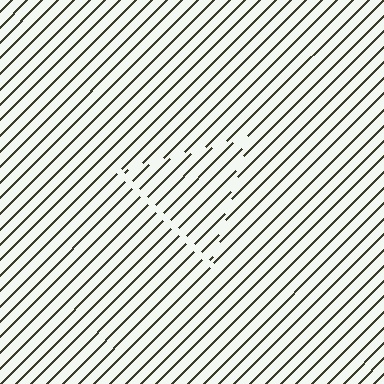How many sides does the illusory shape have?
3 sides — the line-ends trace a triangle.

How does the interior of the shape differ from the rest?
The interior of the shape contains the same grating, shifted by half a period — the contour is defined by the phase discontinuity where line-ends from the inner and outer gratings abut.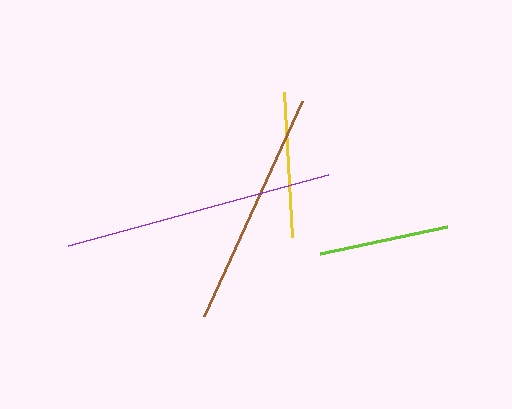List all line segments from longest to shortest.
From longest to shortest: purple, brown, yellow, lime.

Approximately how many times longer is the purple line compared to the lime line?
The purple line is approximately 2.1 times the length of the lime line.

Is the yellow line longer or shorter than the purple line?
The purple line is longer than the yellow line.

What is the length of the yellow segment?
The yellow segment is approximately 145 pixels long.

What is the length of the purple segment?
The purple segment is approximately 270 pixels long.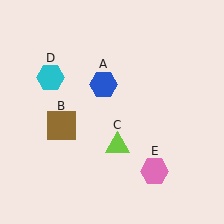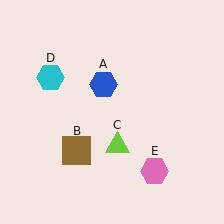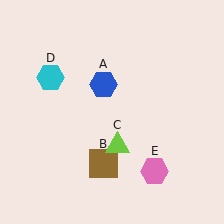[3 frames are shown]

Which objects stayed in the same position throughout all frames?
Blue hexagon (object A) and lime triangle (object C) and cyan hexagon (object D) and pink hexagon (object E) remained stationary.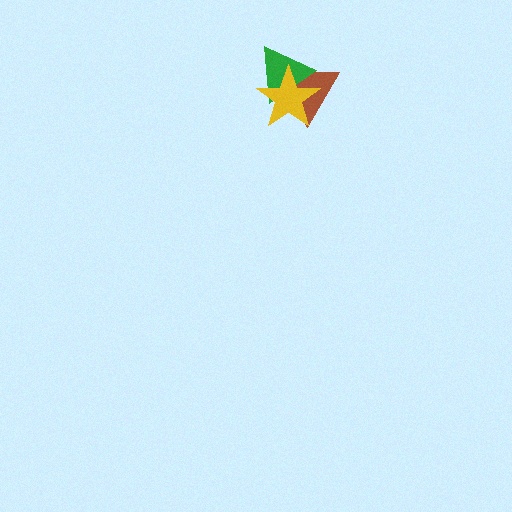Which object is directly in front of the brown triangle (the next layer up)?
The green triangle is directly in front of the brown triangle.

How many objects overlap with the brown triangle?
2 objects overlap with the brown triangle.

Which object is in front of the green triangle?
The yellow star is in front of the green triangle.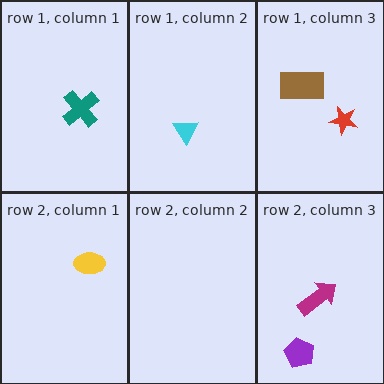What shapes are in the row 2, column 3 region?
The purple pentagon, the magenta arrow.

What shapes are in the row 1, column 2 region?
The cyan triangle.